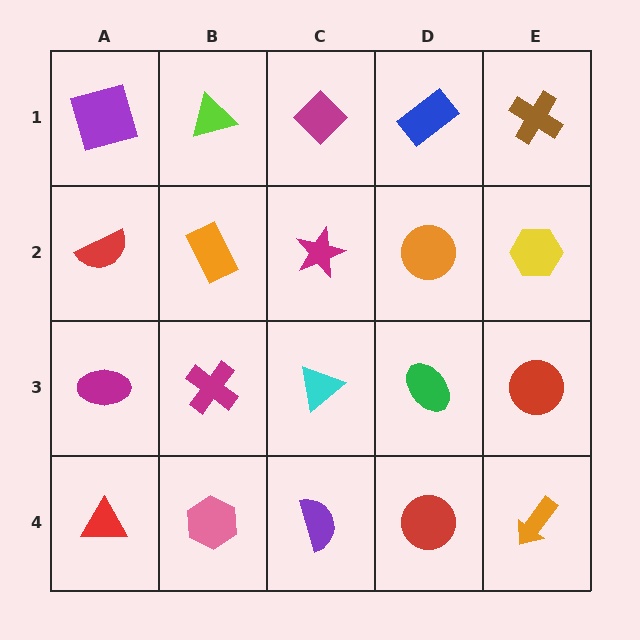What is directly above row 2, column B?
A lime triangle.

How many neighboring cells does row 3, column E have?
3.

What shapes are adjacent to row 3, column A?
A red semicircle (row 2, column A), a red triangle (row 4, column A), a magenta cross (row 3, column B).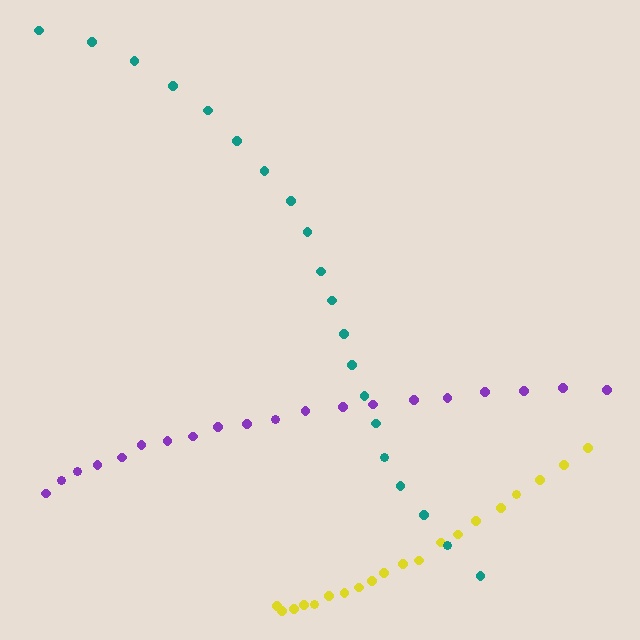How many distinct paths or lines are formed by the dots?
There are 3 distinct paths.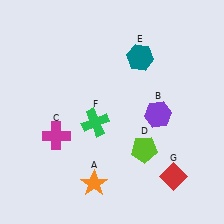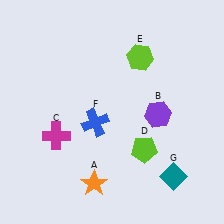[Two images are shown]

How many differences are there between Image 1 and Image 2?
There are 3 differences between the two images.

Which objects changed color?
E changed from teal to lime. F changed from green to blue. G changed from red to teal.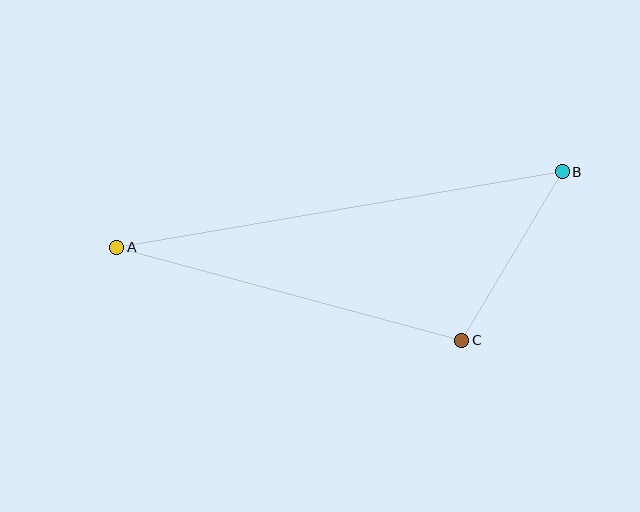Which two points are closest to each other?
Points B and C are closest to each other.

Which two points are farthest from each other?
Points A and B are farthest from each other.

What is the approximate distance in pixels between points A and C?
The distance between A and C is approximately 357 pixels.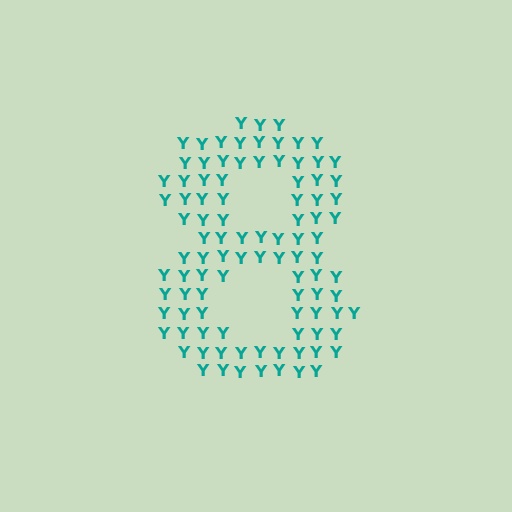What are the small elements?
The small elements are letter Y's.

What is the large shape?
The large shape is the digit 8.